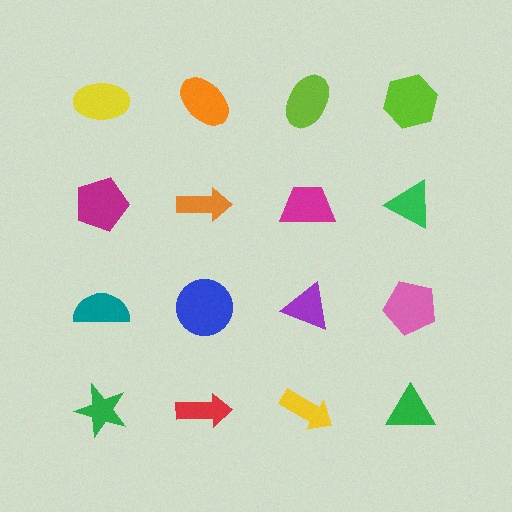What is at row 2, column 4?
A green triangle.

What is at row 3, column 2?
A blue circle.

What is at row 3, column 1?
A teal semicircle.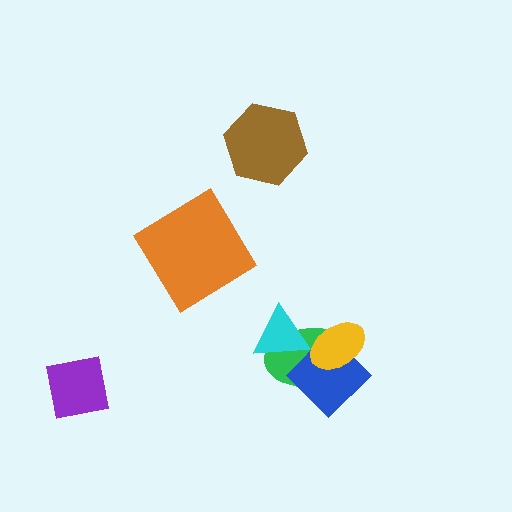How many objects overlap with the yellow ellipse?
2 objects overlap with the yellow ellipse.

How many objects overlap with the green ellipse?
3 objects overlap with the green ellipse.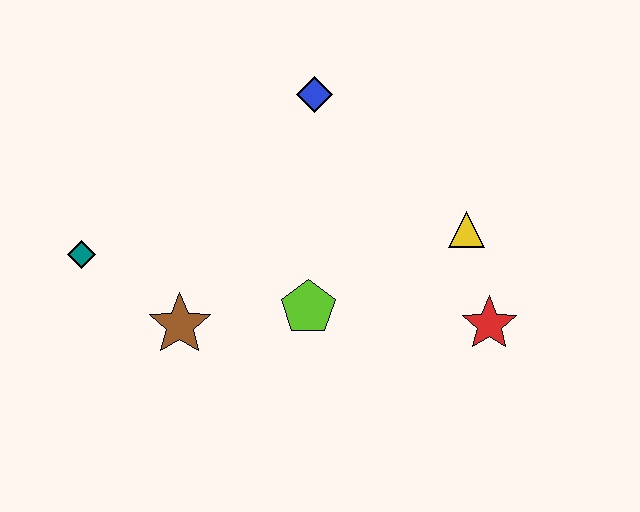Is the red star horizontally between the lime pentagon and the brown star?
No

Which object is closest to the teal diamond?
The brown star is closest to the teal diamond.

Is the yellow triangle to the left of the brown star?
No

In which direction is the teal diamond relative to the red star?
The teal diamond is to the left of the red star.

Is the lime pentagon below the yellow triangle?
Yes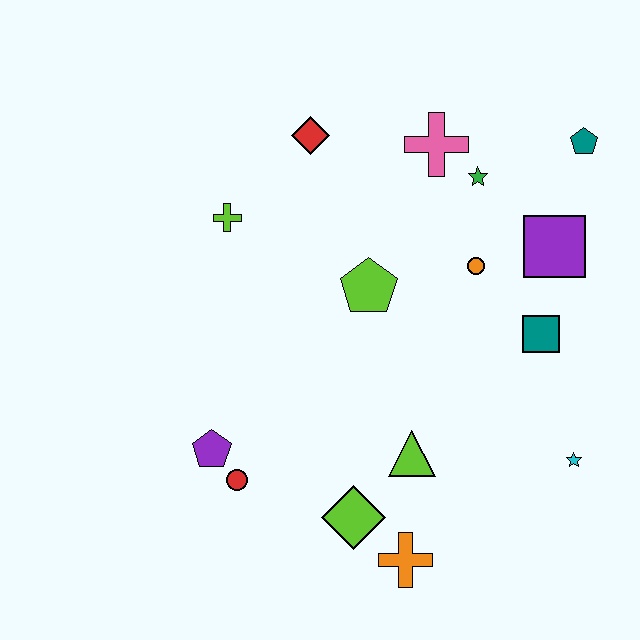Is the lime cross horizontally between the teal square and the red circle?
No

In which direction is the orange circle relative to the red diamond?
The orange circle is to the right of the red diamond.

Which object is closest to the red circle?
The purple pentagon is closest to the red circle.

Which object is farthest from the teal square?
The purple pentagon is farthest from the teal square.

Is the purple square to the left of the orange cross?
No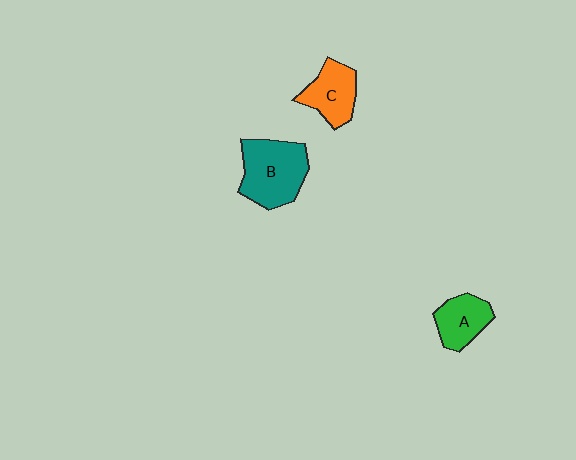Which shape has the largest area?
Shape B (teal).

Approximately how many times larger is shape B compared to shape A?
Approximately 1.6 times.